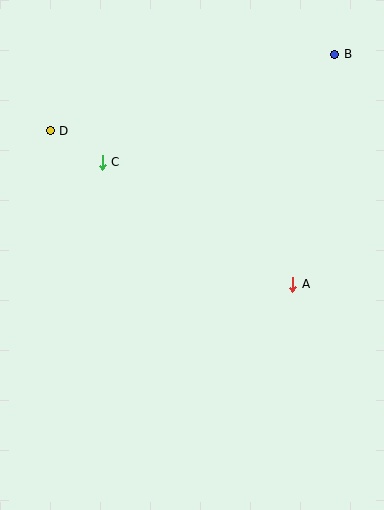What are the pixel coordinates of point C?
Point C is at (102, 162).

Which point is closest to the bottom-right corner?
Point A is closest to the bottom-right corner.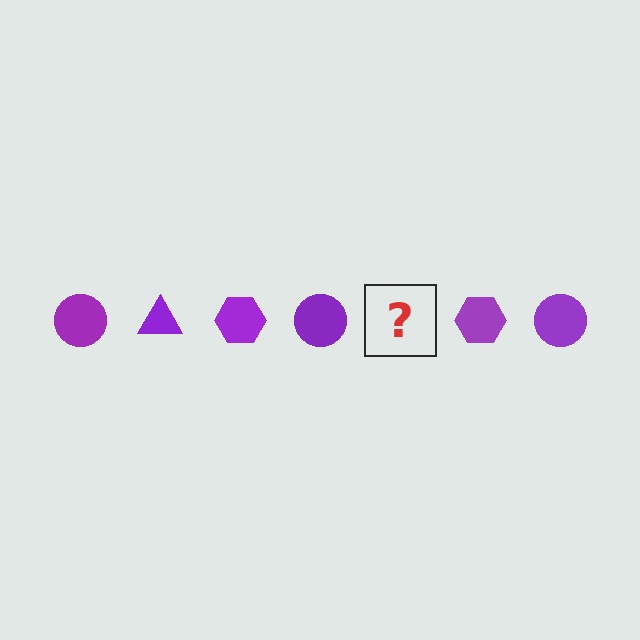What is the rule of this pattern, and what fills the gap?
The rule is that the pattern cycles through circle, triangle, hexagon shapes in purple. The gap should be filled with a purple triangle.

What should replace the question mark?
The question mark should be replaced with a purple triangle.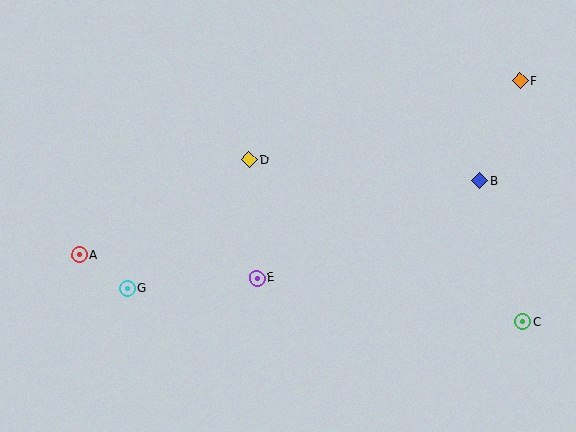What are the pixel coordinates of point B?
Point B is at (480, 181).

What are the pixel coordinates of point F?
Point F is at (520, 81).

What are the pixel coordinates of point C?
Point C is at (523, 322).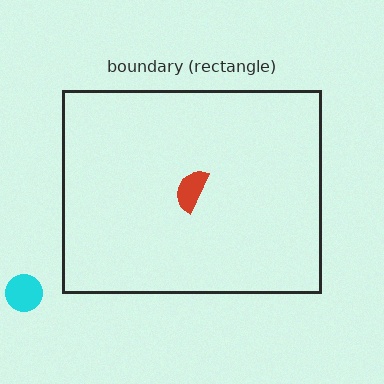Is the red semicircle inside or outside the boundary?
Inside.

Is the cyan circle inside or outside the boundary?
Outside.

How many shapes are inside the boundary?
1 inside, 1 outside.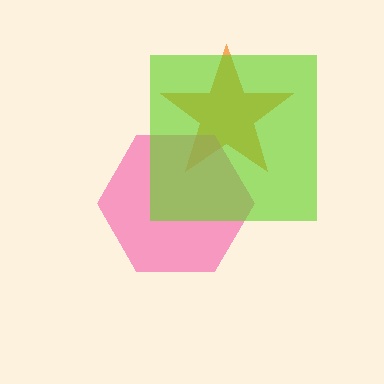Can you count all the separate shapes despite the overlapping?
Yes, there are 3 separate shapes.